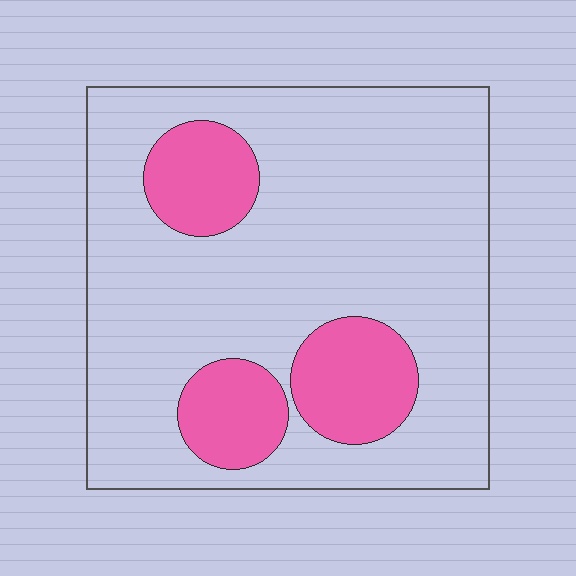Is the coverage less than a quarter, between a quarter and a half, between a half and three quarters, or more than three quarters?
Less than a quarter.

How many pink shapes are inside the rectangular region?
3.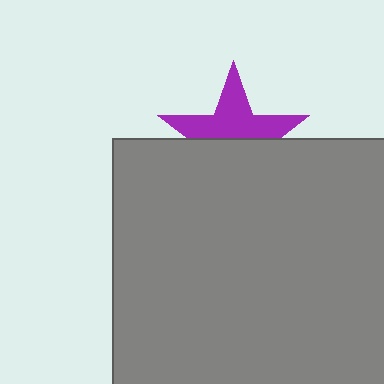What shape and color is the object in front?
The object in front is a gray rectangle.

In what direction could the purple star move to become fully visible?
The purple star could move up. That would shift it out from behind the gray rectangle entirely.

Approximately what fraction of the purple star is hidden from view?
Roughly 50% of the purple star is hidden behind the gray rectangle.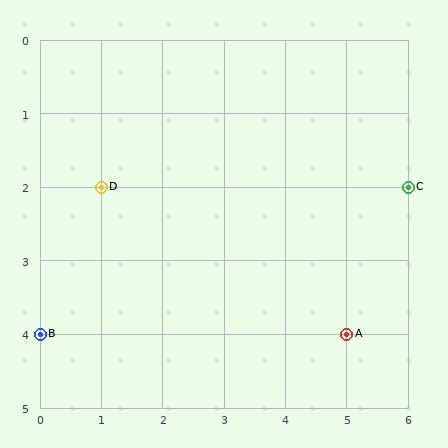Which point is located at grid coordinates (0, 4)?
Point B is at (0, 4).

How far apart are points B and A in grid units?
Points B and A are 5 columns apart.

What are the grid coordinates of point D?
Point D is at grid coordinates (1, 2).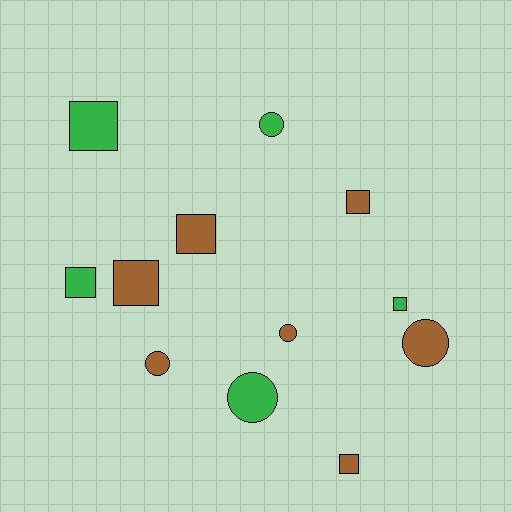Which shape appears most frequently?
Square, with 7 objects.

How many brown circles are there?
There are 3 brown circles.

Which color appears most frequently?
Brown, with 7 objects.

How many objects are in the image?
There are 12 objects.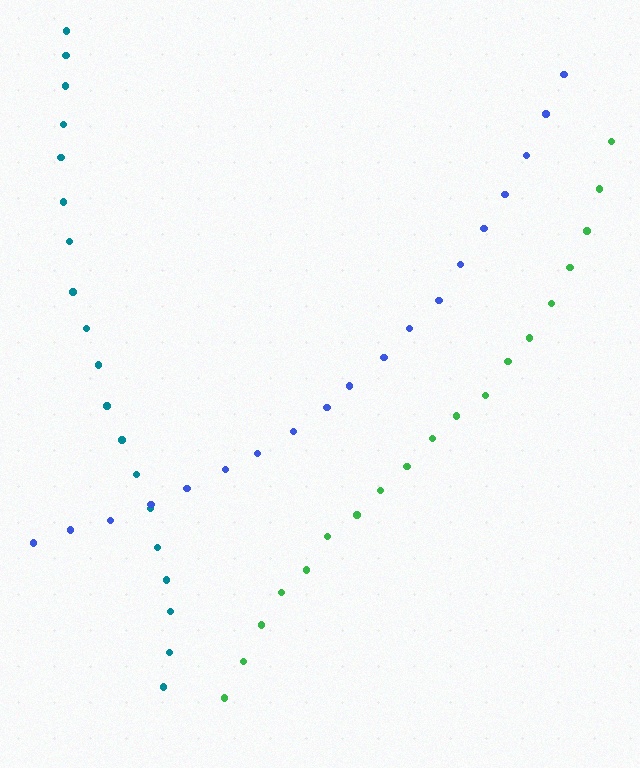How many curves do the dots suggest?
There are 3 distinct paths.